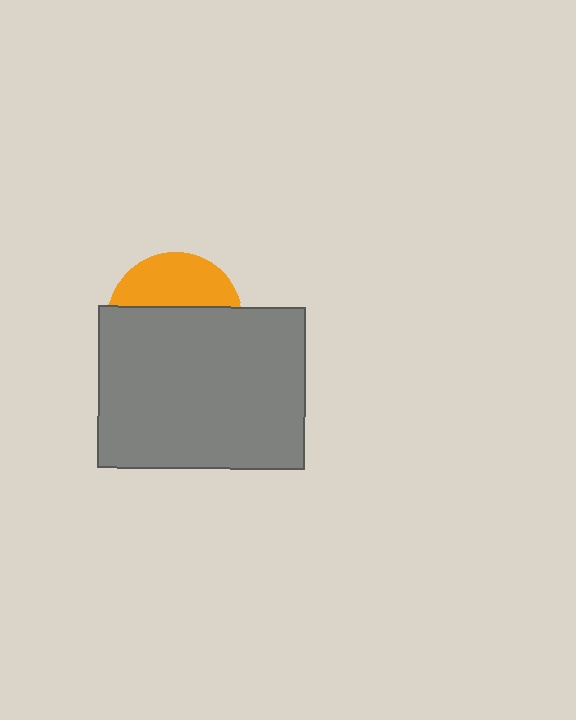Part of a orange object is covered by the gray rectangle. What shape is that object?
It is a circle.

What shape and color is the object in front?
The object in front is a gray rectangle.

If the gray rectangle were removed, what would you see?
You would see the complete orange circle.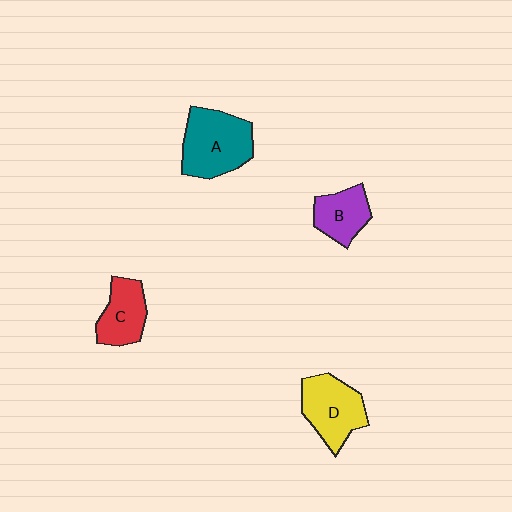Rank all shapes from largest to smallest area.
From largest to smallest: A (teal), D (yellow), C (red), B (purple).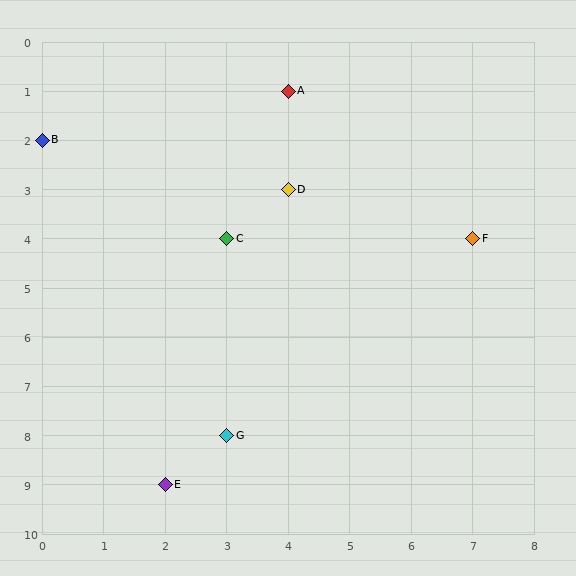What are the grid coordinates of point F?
Point F is at grid coordinates (7, 4).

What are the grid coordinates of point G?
Point G is at grid coordinates (3, 8).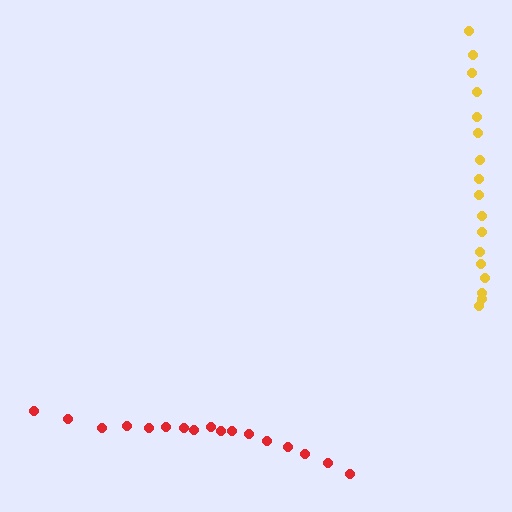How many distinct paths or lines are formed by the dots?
There are 2 distinct paths.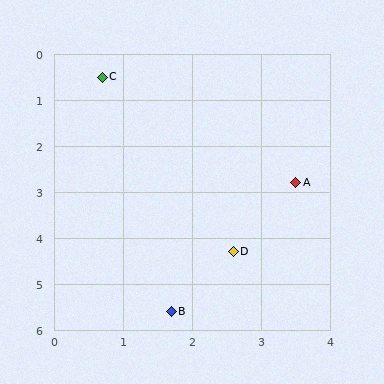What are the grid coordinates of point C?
Point C is at approximately (0.7, 0.5).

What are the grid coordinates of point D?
Point D is at approximately (2.6, 4.3).